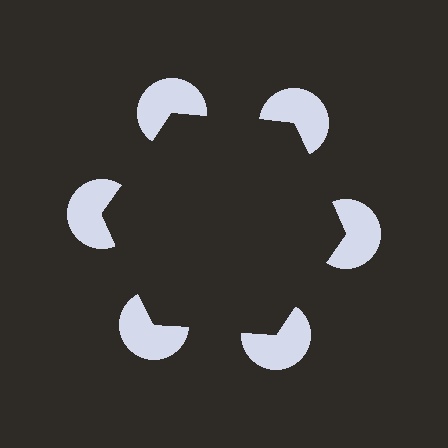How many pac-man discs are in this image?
There are 6 — one at each vertex of the illusory hexagon.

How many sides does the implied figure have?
6 sides.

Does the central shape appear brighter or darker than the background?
It typically appears slightly darker than the background, even though no actual brightness change is drawn.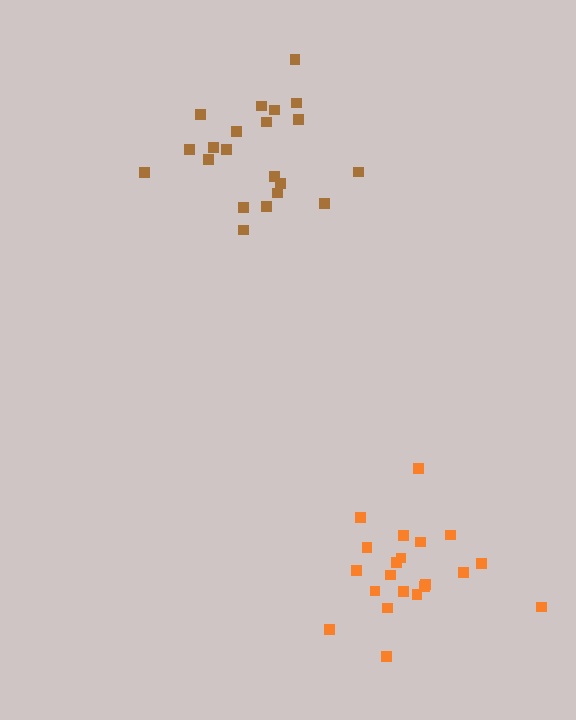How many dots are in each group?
Group 1: 21 dots, Group 2: 21 dots (42 total).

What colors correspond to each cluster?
The clusters are colored: brown, orange.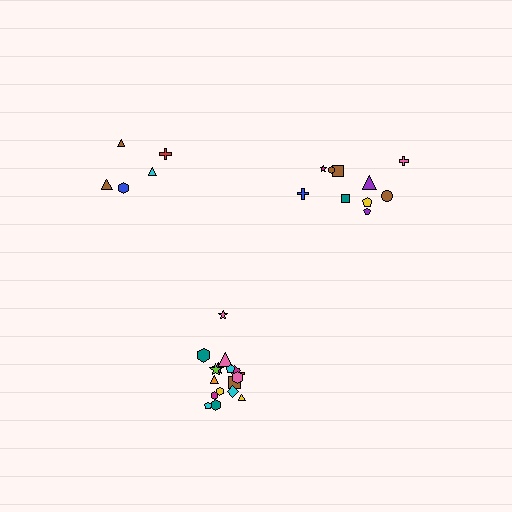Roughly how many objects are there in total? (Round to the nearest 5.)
Roughly 35 objects in total.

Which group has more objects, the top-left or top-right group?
The top-right group.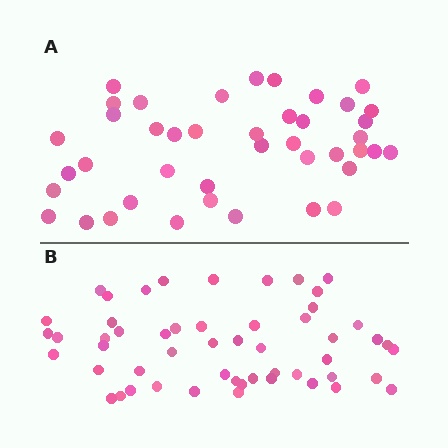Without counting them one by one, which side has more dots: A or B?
Region B (the bottom region) has more dots.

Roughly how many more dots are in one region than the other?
Region B has roughly 12 or so more dots than region A.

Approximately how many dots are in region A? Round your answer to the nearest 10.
About 40 dots. (The exact count is 42, which rounds to 40.)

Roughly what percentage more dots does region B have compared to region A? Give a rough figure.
About 25% more.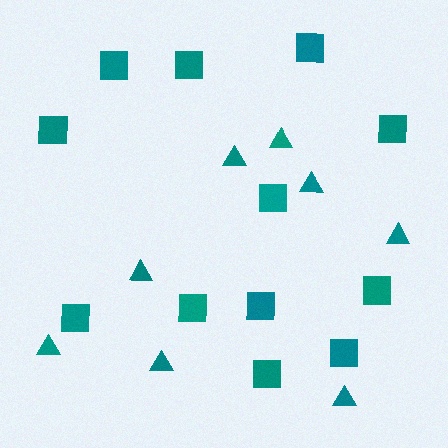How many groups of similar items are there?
There are 2 groups: one group of squares (12) and one group of triangles (8).